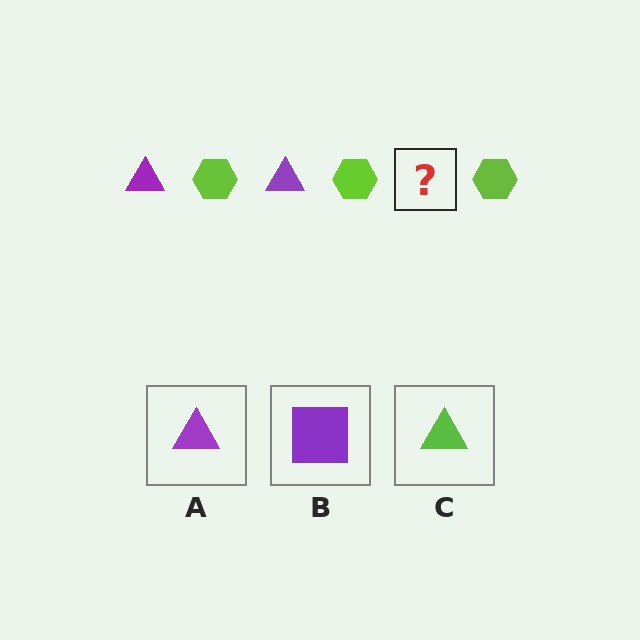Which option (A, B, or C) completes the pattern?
A.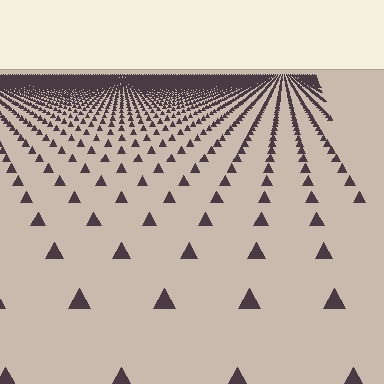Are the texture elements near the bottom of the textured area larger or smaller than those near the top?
Larger. Near the bottom, elements are closer to the viewer and appear at a bigger on-screen size.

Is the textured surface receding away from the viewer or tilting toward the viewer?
The surface is receding away from the viewer. Texture elements get smaller and denser toward the top.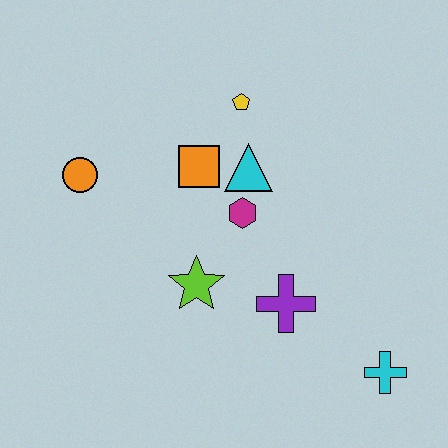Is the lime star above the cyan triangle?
No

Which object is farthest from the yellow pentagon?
The cyan cross is farthest from the yellow pentagon.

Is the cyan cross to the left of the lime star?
No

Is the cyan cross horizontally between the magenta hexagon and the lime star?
No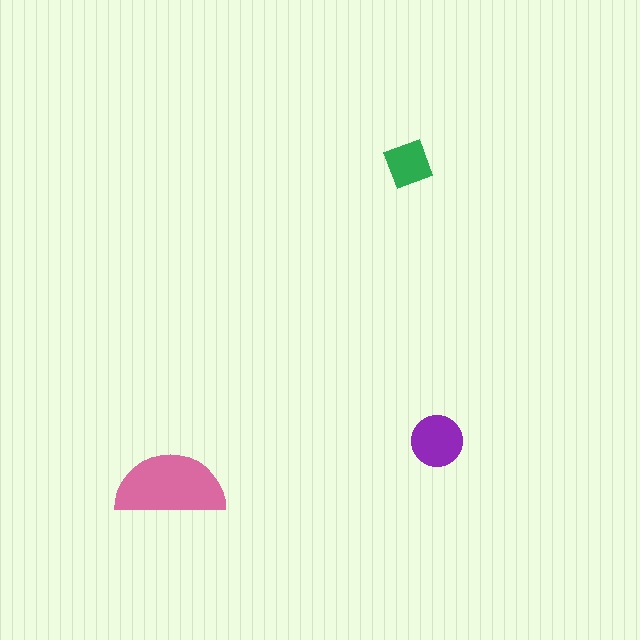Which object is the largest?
The pink semicircle.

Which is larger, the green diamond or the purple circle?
The purple circle.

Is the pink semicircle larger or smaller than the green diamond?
Larger.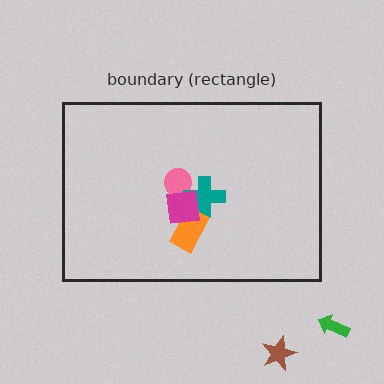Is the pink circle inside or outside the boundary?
Inside.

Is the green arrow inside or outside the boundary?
Outside.